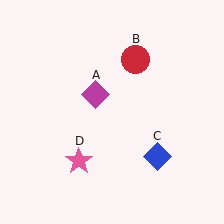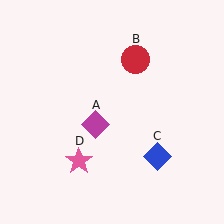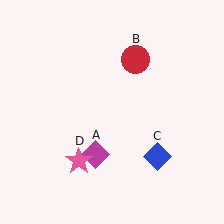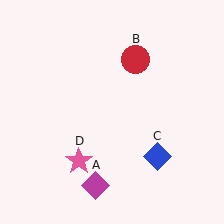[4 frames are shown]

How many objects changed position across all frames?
1 object changed position: magenta diamond (object A).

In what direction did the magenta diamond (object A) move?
The magenta diamond (object A) moved down.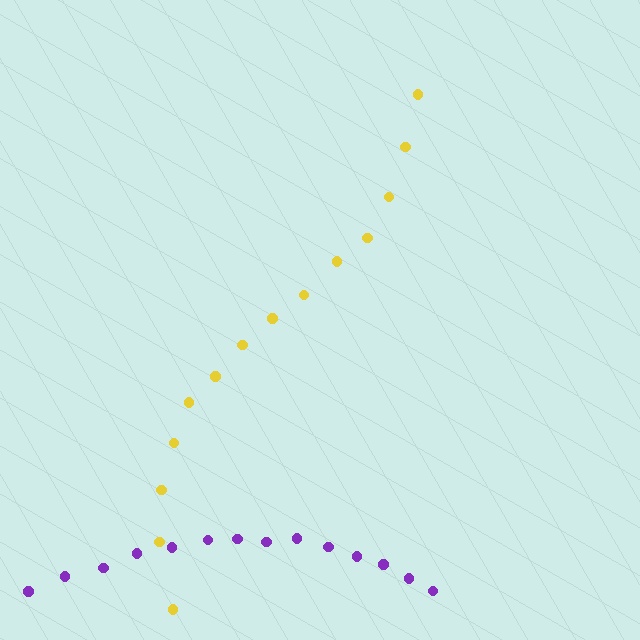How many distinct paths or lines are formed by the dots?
There are 2 distinct paths.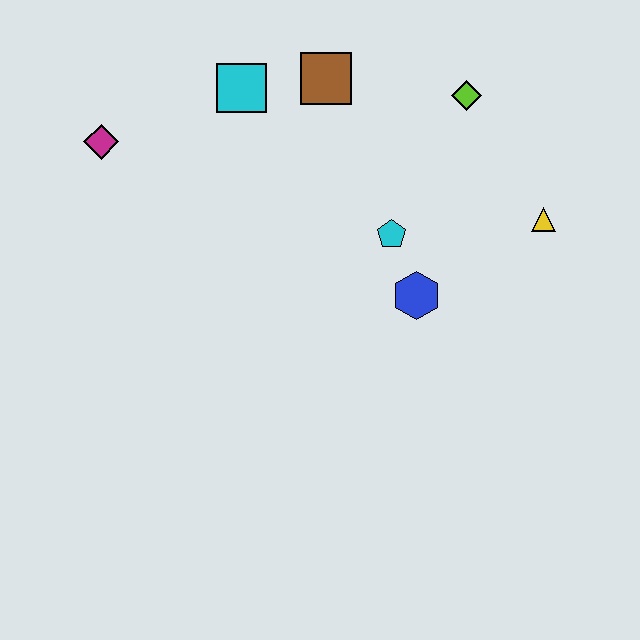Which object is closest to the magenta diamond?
The cyan square is closest to the magenta diamond.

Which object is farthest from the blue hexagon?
The magenta diamond is farthest from the blue hexagon.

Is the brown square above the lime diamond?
Yes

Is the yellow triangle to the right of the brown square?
Yes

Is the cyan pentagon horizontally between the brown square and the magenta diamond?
No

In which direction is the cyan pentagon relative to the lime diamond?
The cyan pentagon is below the lime diamond.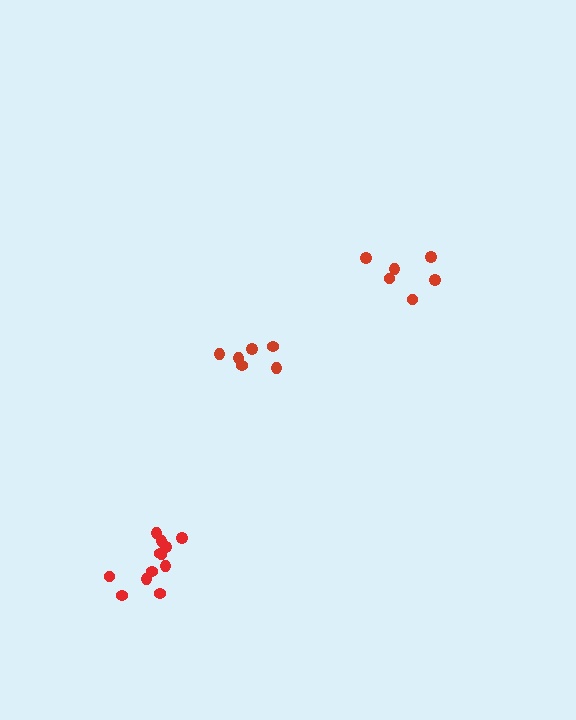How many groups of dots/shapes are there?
There are 3 groups.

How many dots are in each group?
Group 1: 12 dots, Group 2: 6 dots, Group 3: 6 dots (24 total).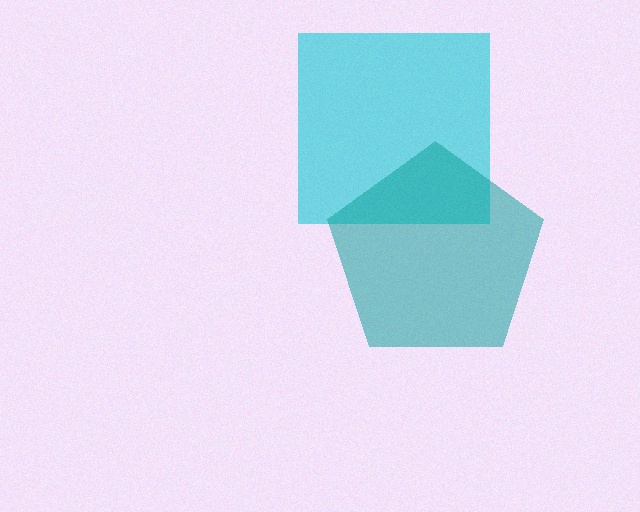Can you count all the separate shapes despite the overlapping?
Yes, there are 2 separate shapes.